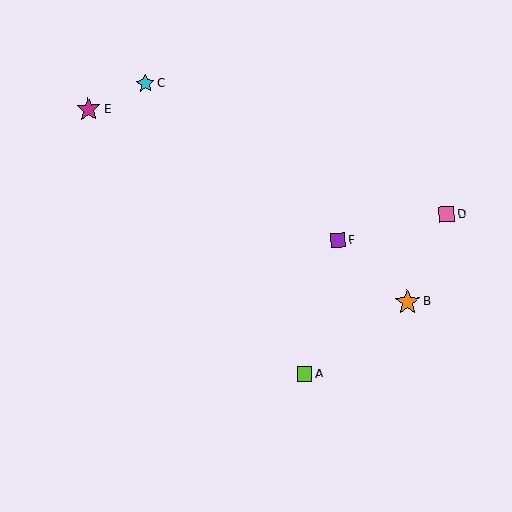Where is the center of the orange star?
The center of the orange star is at (407, 302).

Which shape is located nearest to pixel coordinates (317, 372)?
The lime square (labeled A) at (304, 374) is nearest to that location.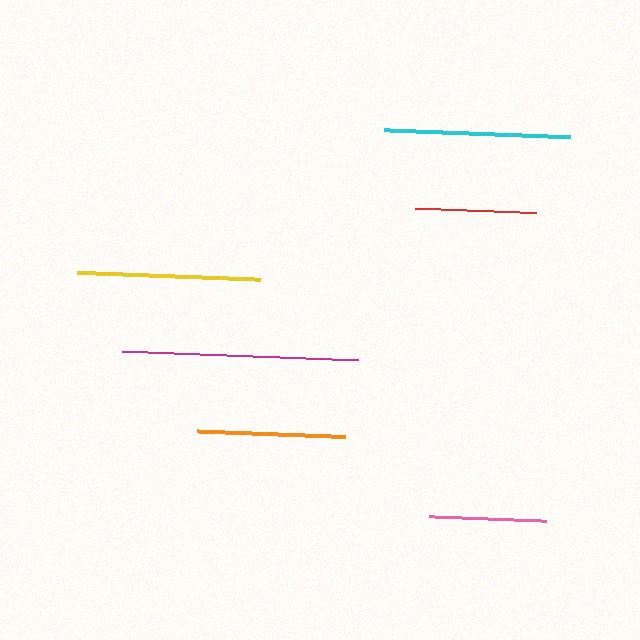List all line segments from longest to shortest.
From longest to shortest: magenta, cyan, yellow, orange, red, pink.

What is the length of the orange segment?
The orange segment is approximately 148 pixels long.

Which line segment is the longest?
The magenta line is the longest at approximately 237 pixels.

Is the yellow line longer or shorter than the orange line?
The yellow line is longer than the orange line.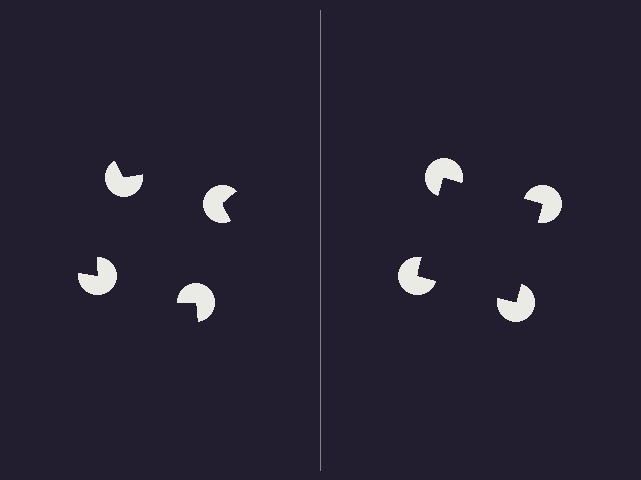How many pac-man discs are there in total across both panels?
8 — 4 on each side.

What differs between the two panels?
The pac-man discs are positioned identically on both sides; only the wedge orientations differ. On the right they align to a square; on the left they are misaligned.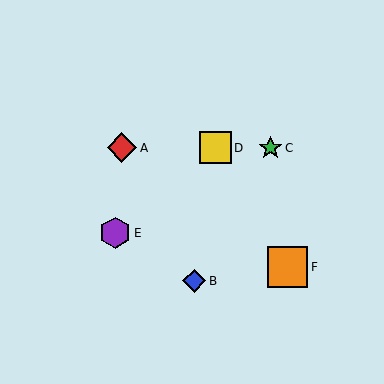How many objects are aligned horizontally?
3 objects (A, C, D) are aligned horizontally.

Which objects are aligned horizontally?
Objects A, C, D are aligned horizontally.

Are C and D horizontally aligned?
Yes, both are at y≈148.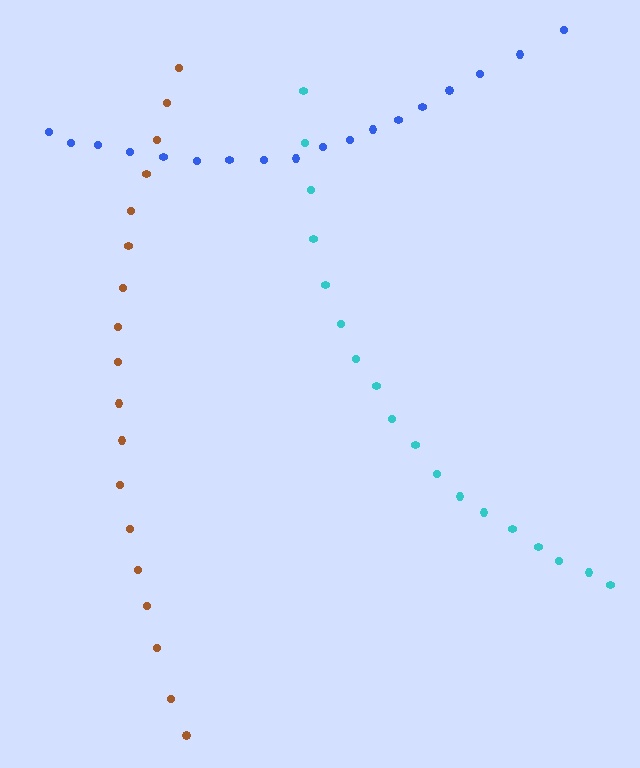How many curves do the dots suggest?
There are 3 distinct paths.